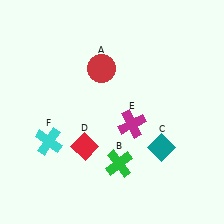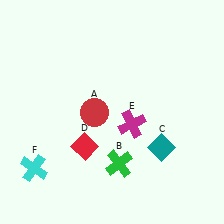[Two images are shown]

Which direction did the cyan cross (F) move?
The cyan cross (F) moved down.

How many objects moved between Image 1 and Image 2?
2 objects moved between the two images.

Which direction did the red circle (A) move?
The red circle (A) moved down.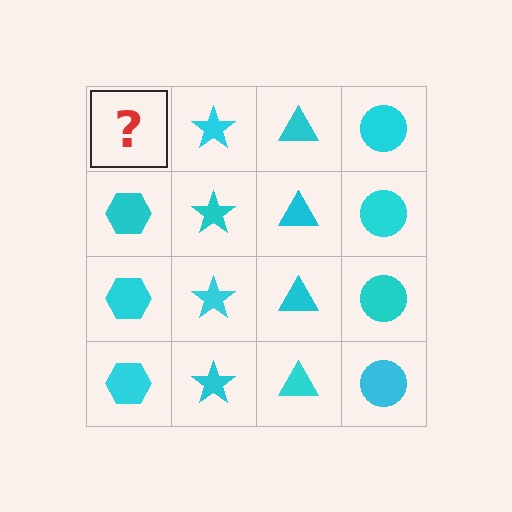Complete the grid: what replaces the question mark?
The question mark should be replaced with a cyan hexagon.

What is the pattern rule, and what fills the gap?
The rule is that each column has a consistent shape. The gap should be filled with a cyan hexagon.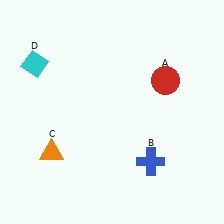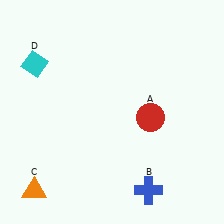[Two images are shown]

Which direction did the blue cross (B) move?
The blue cross (B) moved down.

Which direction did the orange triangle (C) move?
The orange triangle (C) moved down.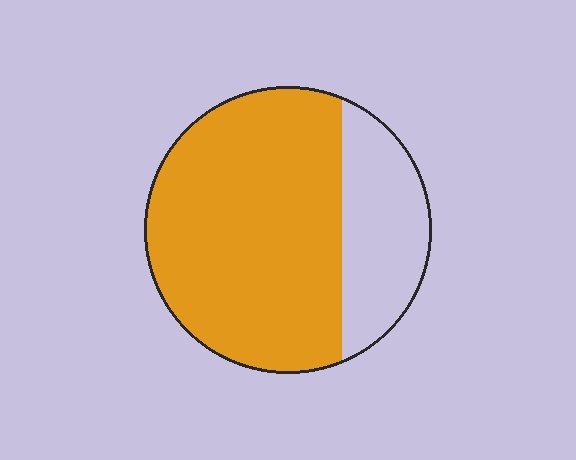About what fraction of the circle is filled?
About three quarters (3/4).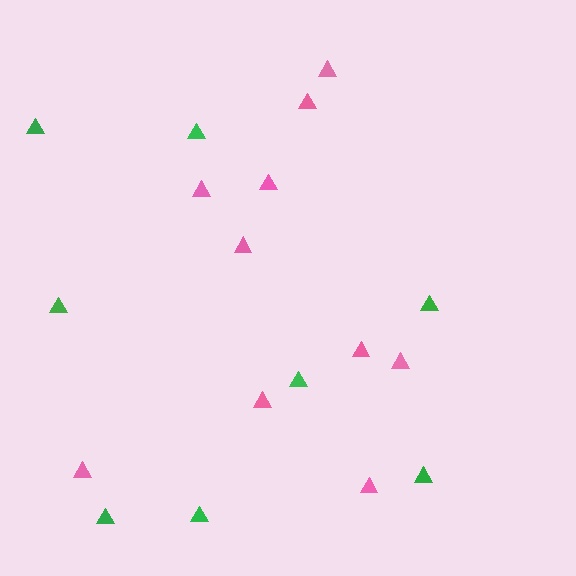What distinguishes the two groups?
There are 2 groups: one group of pink triangles (10) and one group of green triangles (8).